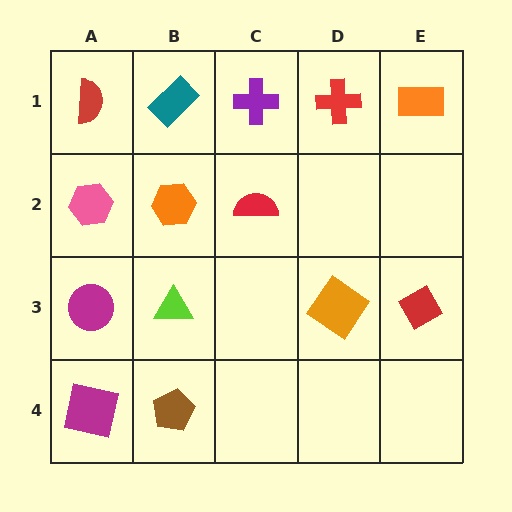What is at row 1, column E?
An orange rectangle.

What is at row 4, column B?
A brown pentagon.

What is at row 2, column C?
A red semicircle.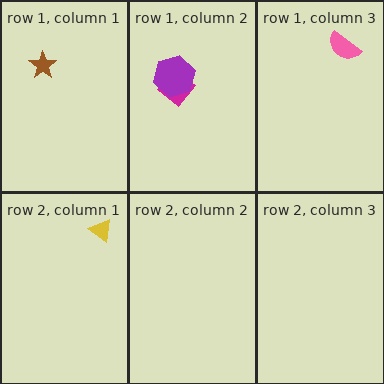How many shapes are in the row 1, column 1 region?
1.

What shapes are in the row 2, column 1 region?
The yellow triangle.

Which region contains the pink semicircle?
The row 1, column 3 region.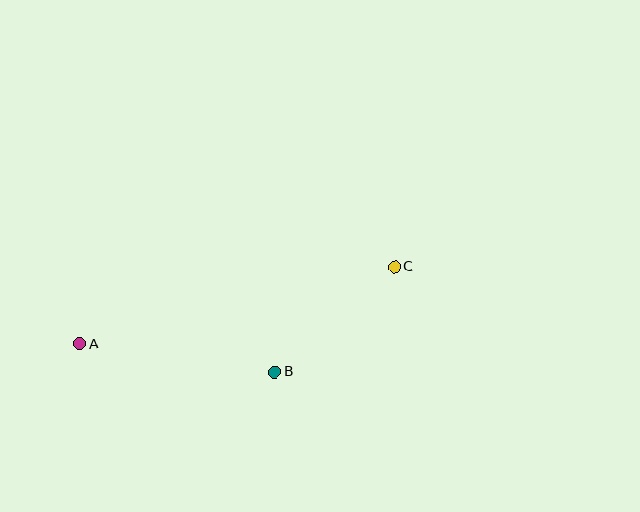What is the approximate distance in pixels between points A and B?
The distance between A and B is approximately 197 pixels.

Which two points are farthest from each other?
Points A and C are farthest from each other.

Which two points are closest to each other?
Points B and C are closest to each other.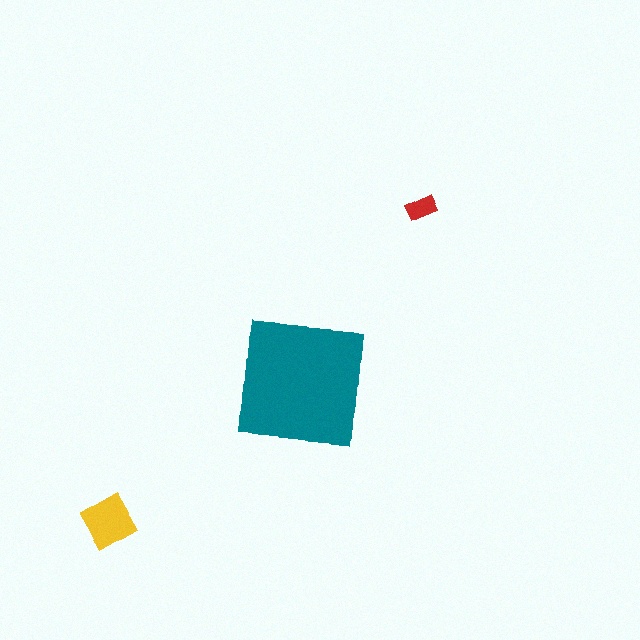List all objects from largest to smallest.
The teal square, the yellow diamond, the red rectangle.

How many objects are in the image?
There are 3 objects in the image.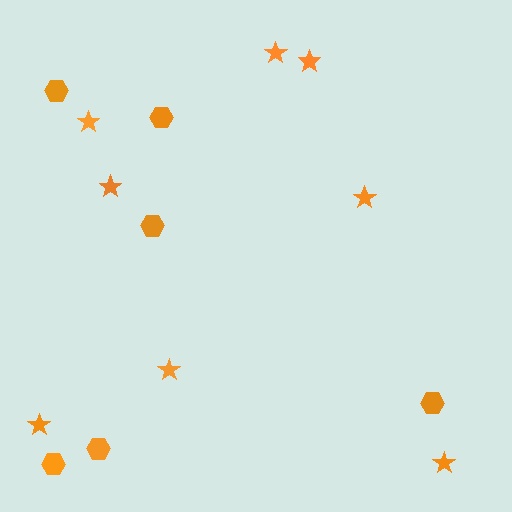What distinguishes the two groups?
There are 2 groups: one group of hexagons (6) and one group of stars (8).